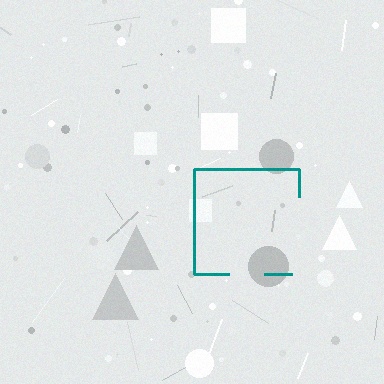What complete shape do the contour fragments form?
The contour fragments form a square.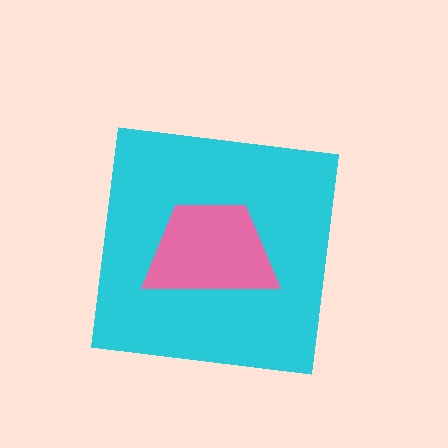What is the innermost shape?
The pink trapezoid.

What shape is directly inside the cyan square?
The pink trapezoid.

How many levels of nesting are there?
2.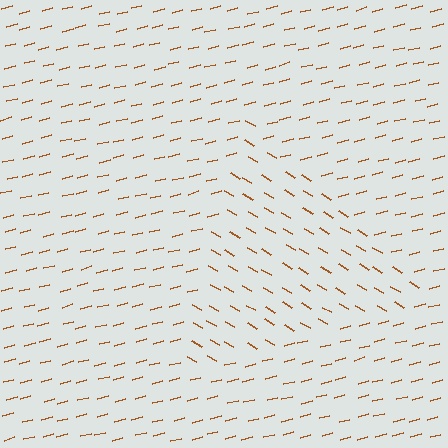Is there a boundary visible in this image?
Yes, there is a texture boundary formed by a change in line orientation.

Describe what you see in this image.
The image is filled with small brown line segments. A triangle region in the image has lines oriented differently from the surrounding lines, creating a visible texture boundary.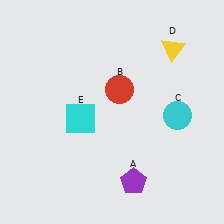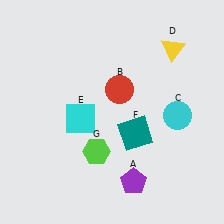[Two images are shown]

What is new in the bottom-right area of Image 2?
A teal square (F) was added in the bottom-right area of Image 2.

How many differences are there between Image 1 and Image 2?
There are 2 differences between the two images.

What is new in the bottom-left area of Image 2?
A lime hexagon (G) was added in the bottom-left area of Image 2.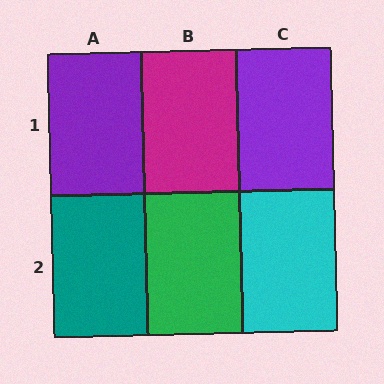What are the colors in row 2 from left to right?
Teal, green, cyan.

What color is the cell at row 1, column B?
Magenta.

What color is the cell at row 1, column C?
Purple.